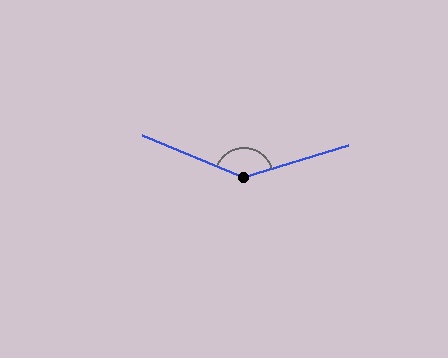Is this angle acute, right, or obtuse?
It is obtuse.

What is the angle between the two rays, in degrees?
Approximately 141 degrees.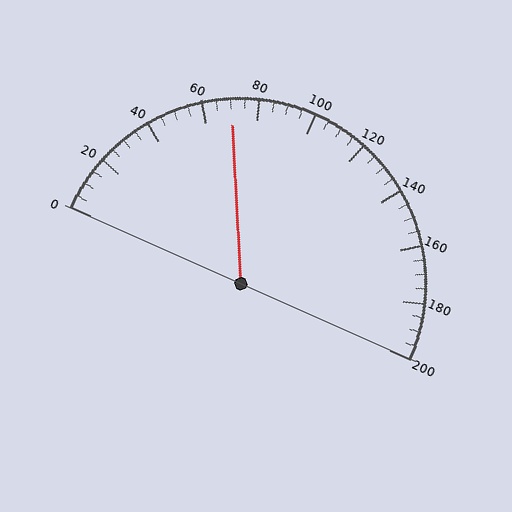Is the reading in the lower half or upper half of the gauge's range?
The reading is in the lower half of the range (0 to 200).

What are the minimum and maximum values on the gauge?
The gauge ranges from 0 to 200.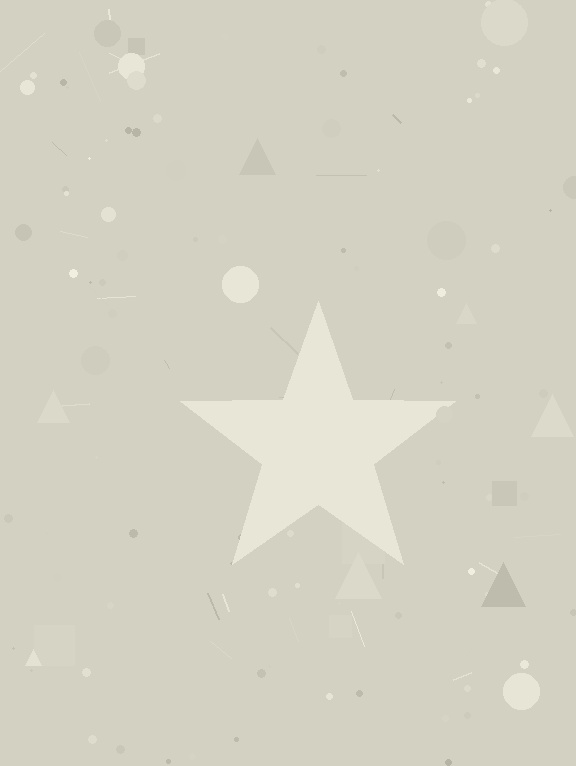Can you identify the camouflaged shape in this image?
The camouflaged shape is a star.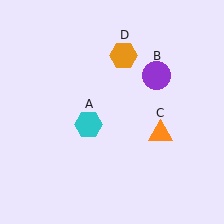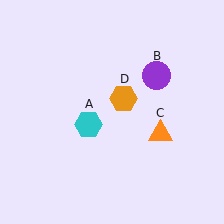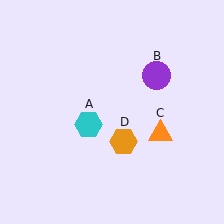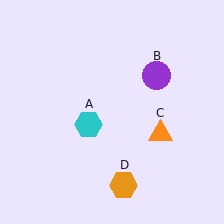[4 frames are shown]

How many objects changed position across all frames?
1 object changed position: orange hexagon (object D).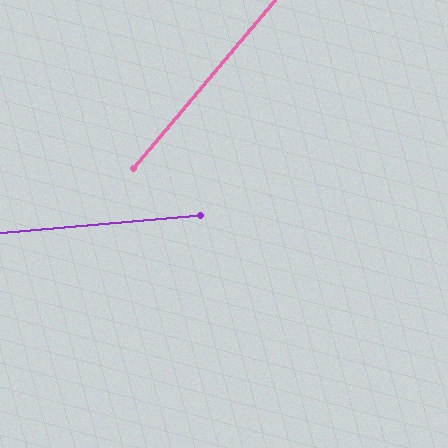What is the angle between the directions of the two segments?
Approximately 45 degrees.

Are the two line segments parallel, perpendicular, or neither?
Neither parallel nor perpendicular — they differ by about 45°.